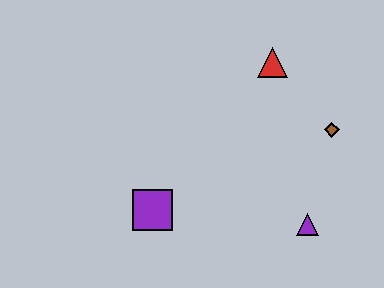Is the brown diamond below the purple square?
No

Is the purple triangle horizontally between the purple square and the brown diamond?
Yes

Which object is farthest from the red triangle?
The purple square is farthest from the red triangle.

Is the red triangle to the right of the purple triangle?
No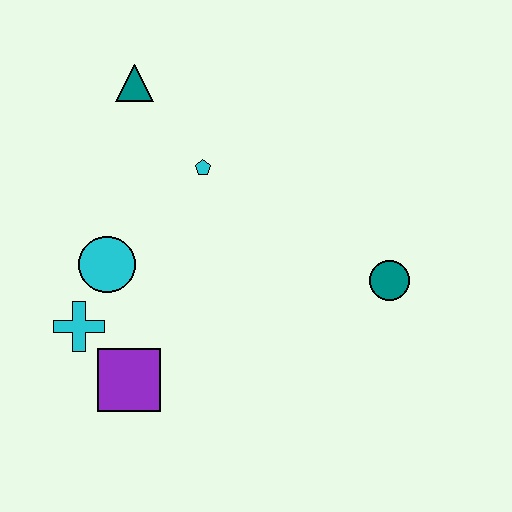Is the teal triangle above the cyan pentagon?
Yes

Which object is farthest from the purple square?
The teal triangle is farthest from the purple square.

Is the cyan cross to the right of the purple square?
No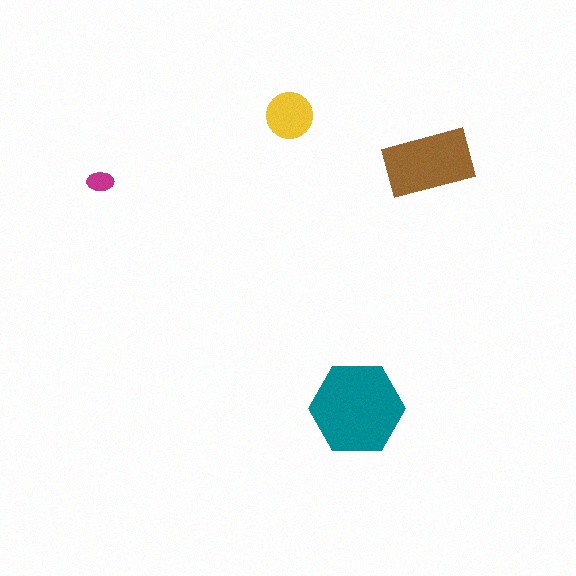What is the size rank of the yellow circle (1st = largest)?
3rd.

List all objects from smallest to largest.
The magenta ellipse, the yellow circle, the brown rectangle, the teal hexagon.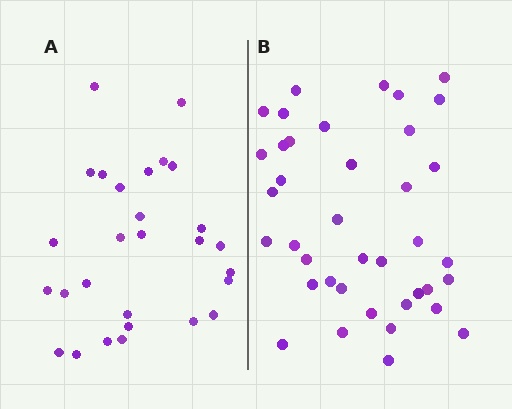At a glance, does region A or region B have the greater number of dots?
Region B (the right region) has more dots.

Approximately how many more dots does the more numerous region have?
Region B has roughly 12 or so more dots than region A.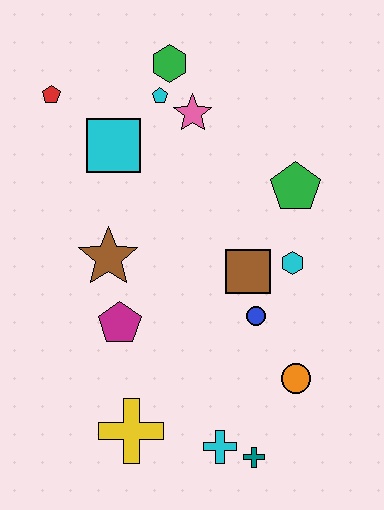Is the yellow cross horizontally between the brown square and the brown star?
Yes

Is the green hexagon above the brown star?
Yes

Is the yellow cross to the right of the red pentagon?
Yes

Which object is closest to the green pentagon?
The cyan hexagon is closest to the green pentagon.